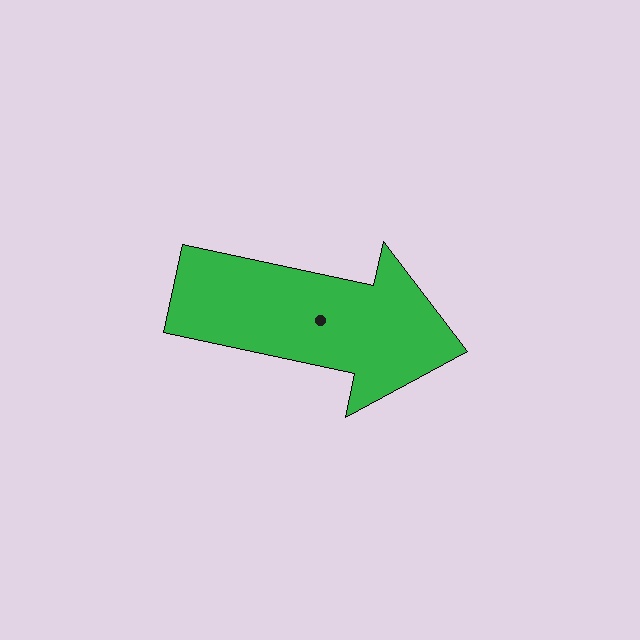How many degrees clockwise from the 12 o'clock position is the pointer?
Approximately 102 degrees.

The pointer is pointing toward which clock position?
Roughly 3 o'clock.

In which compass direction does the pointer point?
East.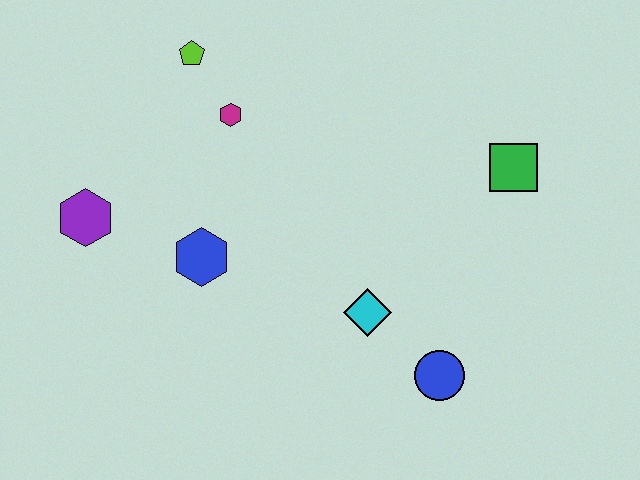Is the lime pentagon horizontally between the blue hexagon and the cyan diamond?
No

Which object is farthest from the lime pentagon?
The blue circle is farthest from the lime pentagon.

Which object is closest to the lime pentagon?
The magenta hexagon is closest to the lime pentagon.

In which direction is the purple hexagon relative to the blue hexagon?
The purple hexagon is to the left of the blue hexagon.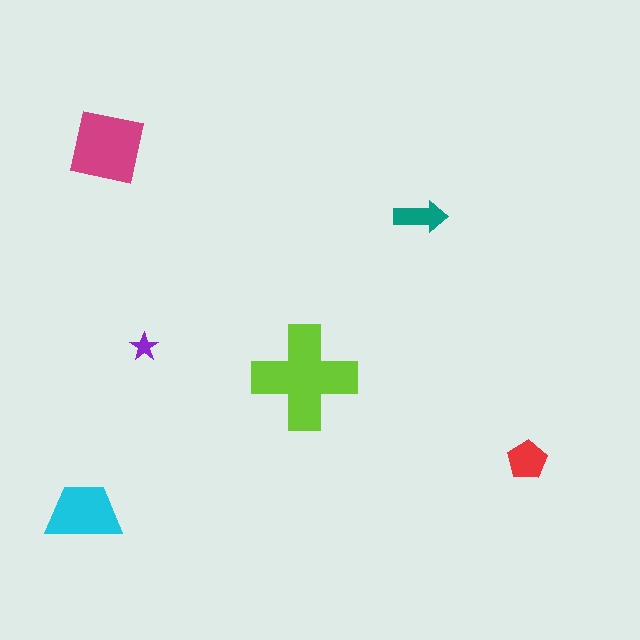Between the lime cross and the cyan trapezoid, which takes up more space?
The lime cross.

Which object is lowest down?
The cyan trapezoid is bottommost.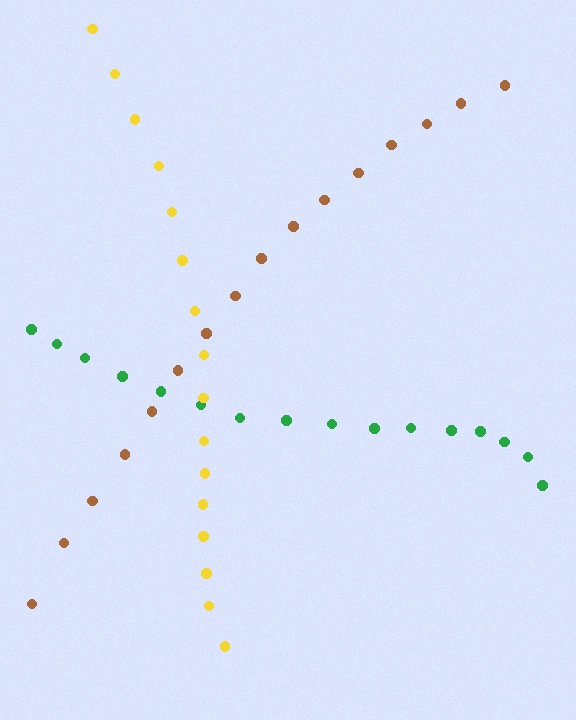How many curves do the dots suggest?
There are 3 distinct paths.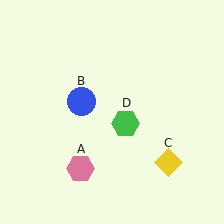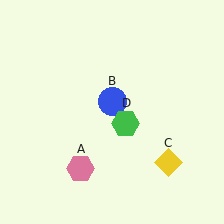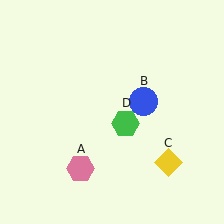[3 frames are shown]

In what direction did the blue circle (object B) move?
The blue circle (object B) moved right.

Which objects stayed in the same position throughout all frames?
Pink hexagon (object A) and yellow diamond (object C) and green hexagon (object D) remained stationary.